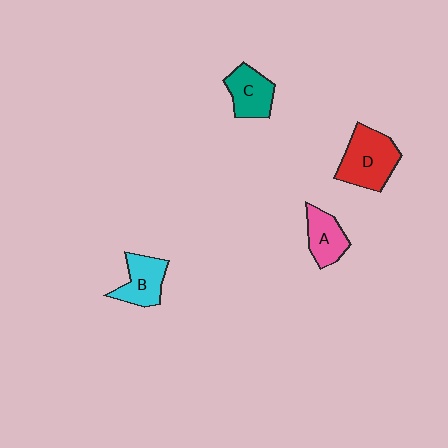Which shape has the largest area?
Shape D (red).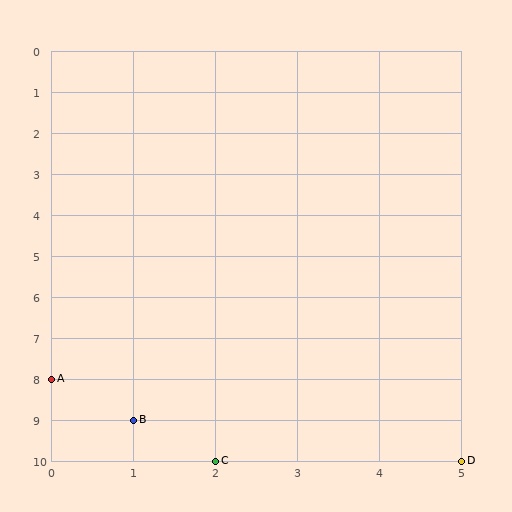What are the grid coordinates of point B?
Point B is at grid coordinates (1, 9).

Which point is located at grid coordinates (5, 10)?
Point D is at (5, 10).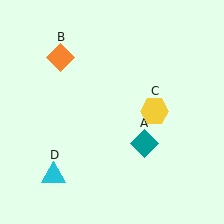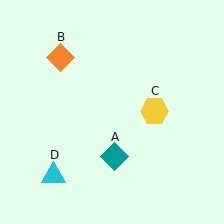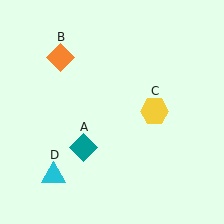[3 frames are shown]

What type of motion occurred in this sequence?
The teal diamond (object A) rotated clockwise around the center of the scene.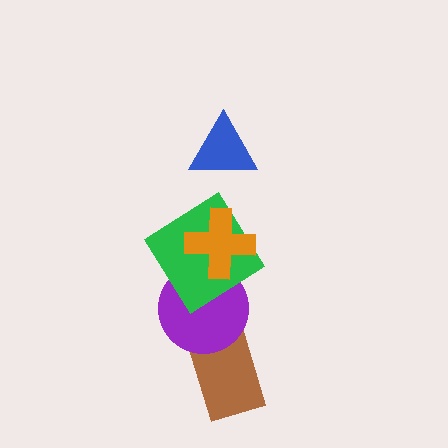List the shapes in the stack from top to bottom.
From top to bottom: the blue triangle, the orange cross, the green diamond, the purple circle, the brown rectangle.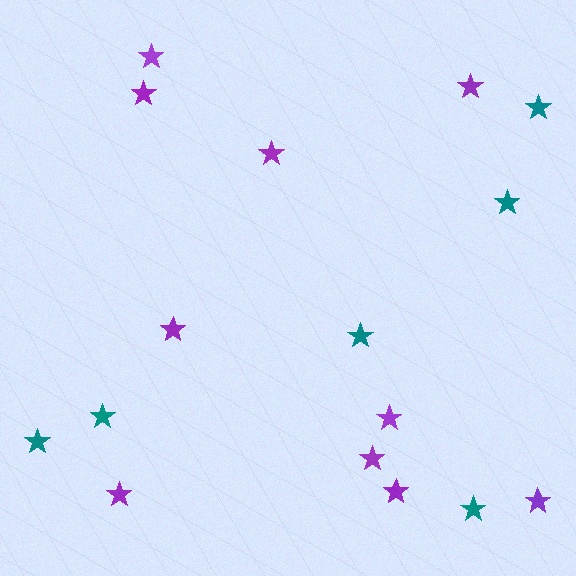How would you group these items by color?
There are 2 groups: one group of purple stars (10) and one group of teal stars (6).